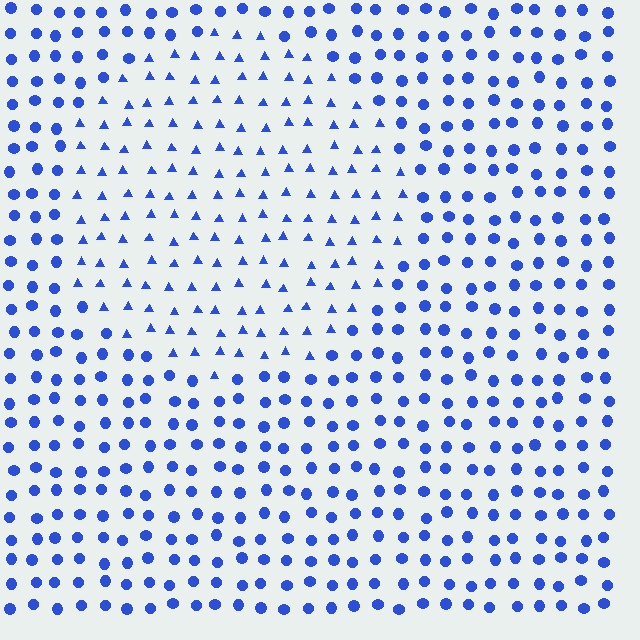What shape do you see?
I see a circle.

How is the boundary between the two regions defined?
The boundary is defined by a change in element shape: triangles inside vs. circles outside. All elements share the same color and spacing.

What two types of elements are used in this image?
The image uses triangles inside the circle region and circles outside it.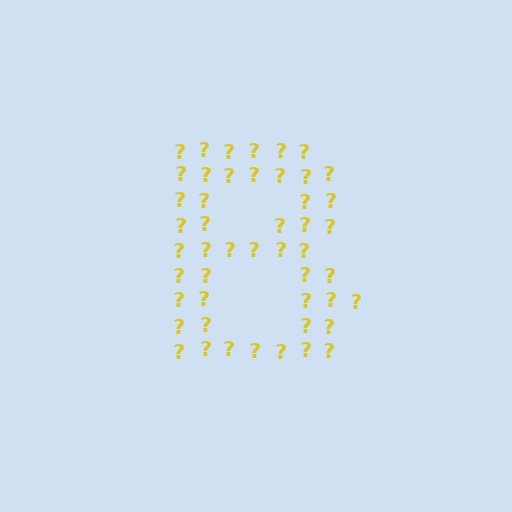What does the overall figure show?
The overall figure shows the letter B.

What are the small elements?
The small elements are question marks.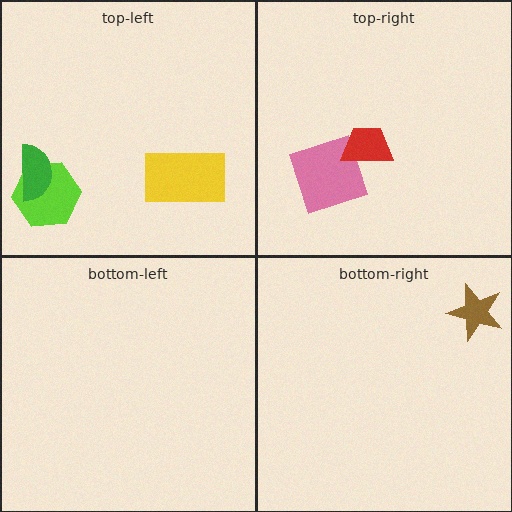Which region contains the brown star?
The bottom-right region.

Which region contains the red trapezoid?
The top-right region.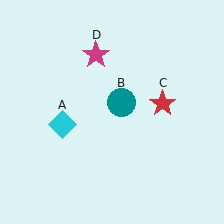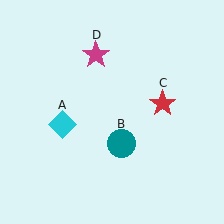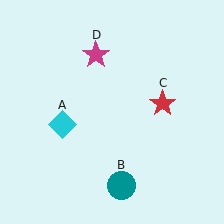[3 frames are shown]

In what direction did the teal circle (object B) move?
The teal circle (object B) moved down.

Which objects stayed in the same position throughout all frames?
Cyan diamond (object A) and red star (object C) and magenta star (object D) remained stationary.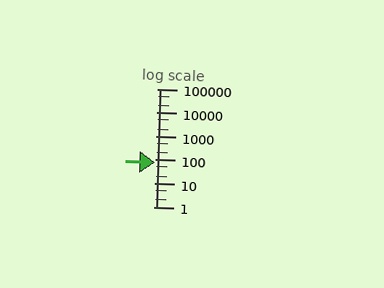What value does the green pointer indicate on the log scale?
The pointer indicates approximately 80.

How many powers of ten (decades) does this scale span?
The scale spans 5 decades, from 1 to 100000.